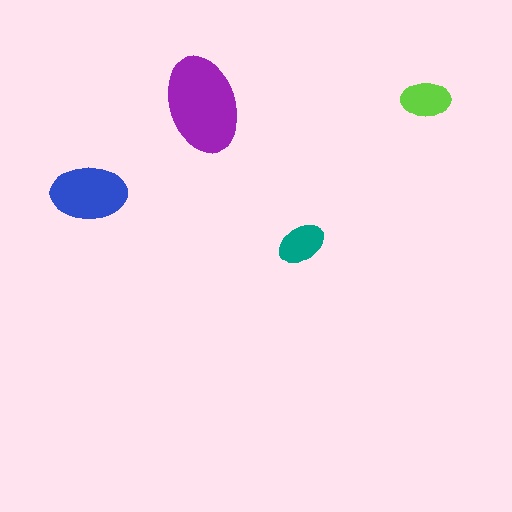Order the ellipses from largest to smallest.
the purple one, the blue one, the lime one, the teal one.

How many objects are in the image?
There are 4 objects in the image.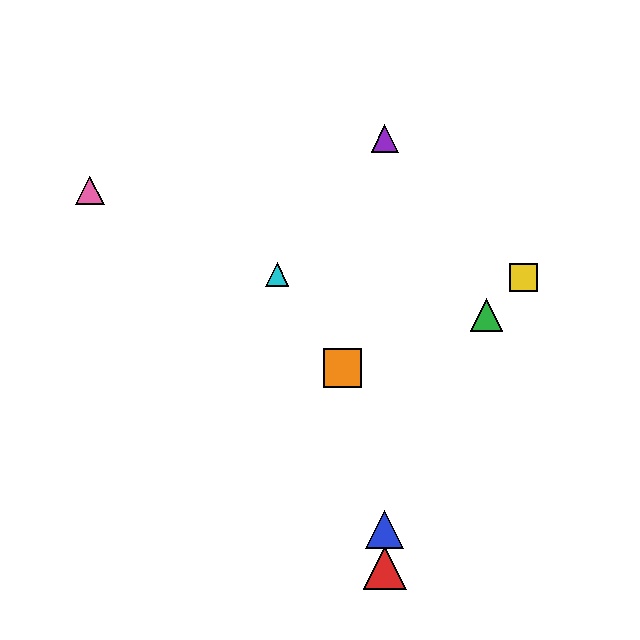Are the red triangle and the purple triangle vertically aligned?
Yes, both are at x≈385.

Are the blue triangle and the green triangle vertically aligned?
No, the blue triangle is at x≈385 and the green triangle is at x≈486.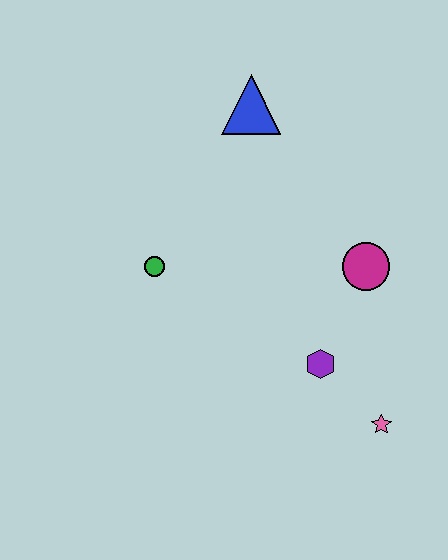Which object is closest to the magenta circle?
The purple hexagon is closest to the magenta circle.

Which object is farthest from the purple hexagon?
The blue triangle is farthest from the purple hexagon.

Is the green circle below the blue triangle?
Yes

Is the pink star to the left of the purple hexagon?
No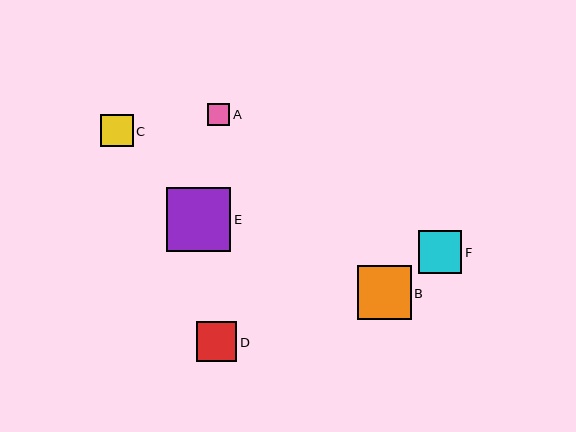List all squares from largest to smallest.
From largest to smallest: E, B, F, D, C, A.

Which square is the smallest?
Square A is the smallest with a size of approximately 22 pixels.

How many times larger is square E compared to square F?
Square E is approximately 1.5 times the size of square F.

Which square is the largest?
Square E is the largest with a size of approximately 64 pixels.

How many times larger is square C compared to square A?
Square C is approximately 1.5 times the size of square A.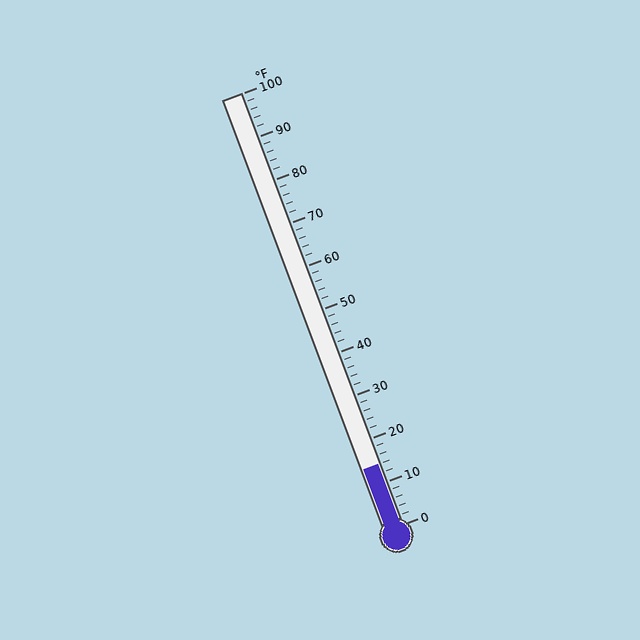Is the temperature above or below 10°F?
The temperature is above 10°F.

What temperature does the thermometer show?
The thermometer shows approximately 14°F.